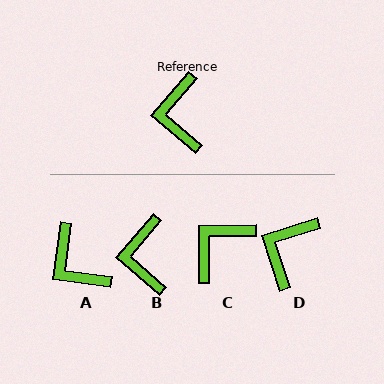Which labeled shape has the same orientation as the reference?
B.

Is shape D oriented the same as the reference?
No, it is off by about 32 degrees.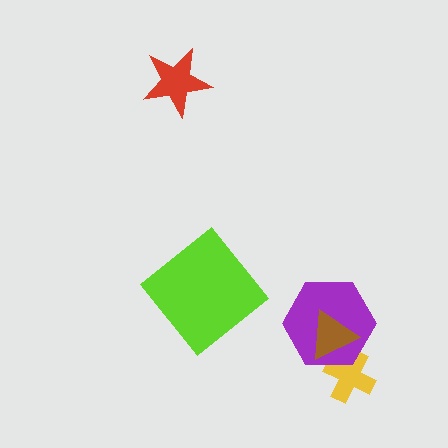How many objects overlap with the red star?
0 objects overlap with the red star.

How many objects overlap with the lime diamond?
0 objects overlap with the lime diamond.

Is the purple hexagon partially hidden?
Yes, it is partially covered by another shape.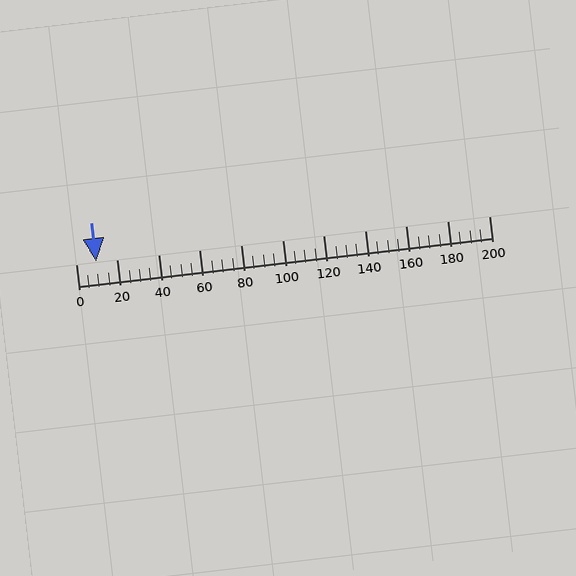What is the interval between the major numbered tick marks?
The major tick marks are spaced 20 units apart.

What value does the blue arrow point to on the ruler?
The blue arrow points to approximately 10.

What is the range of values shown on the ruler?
The ruler shows values from 0 to 200.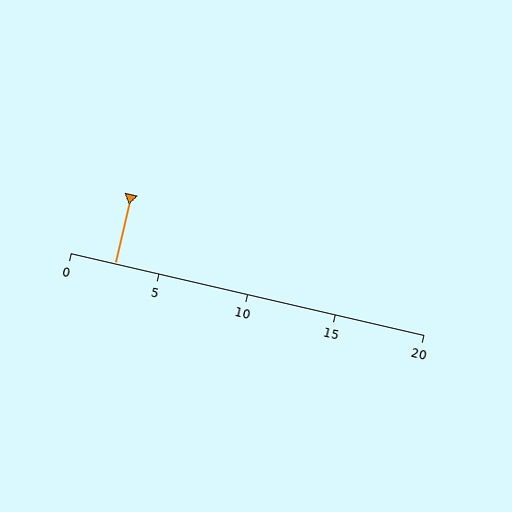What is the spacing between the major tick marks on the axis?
The major ticks are spaced 5 apart.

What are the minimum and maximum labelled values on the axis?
The axis runs from 0 to 20.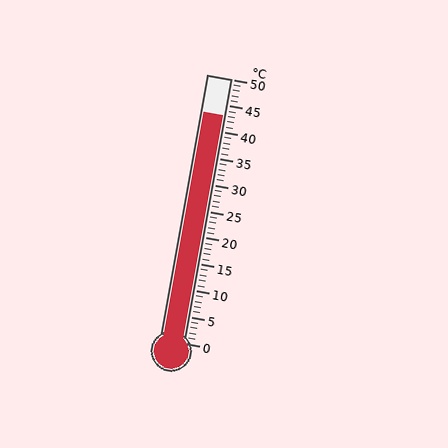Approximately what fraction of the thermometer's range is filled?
The thermometer is filled to approximately 85% of its range.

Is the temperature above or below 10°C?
The temperature is above 10°C.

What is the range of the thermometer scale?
The thermometer scale ranges from 0°C to 50°C.